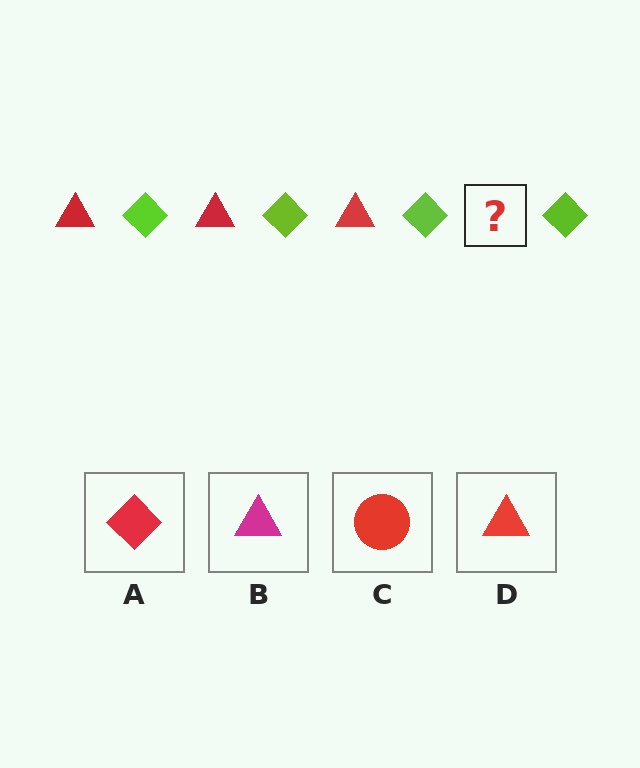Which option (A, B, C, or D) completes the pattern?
D.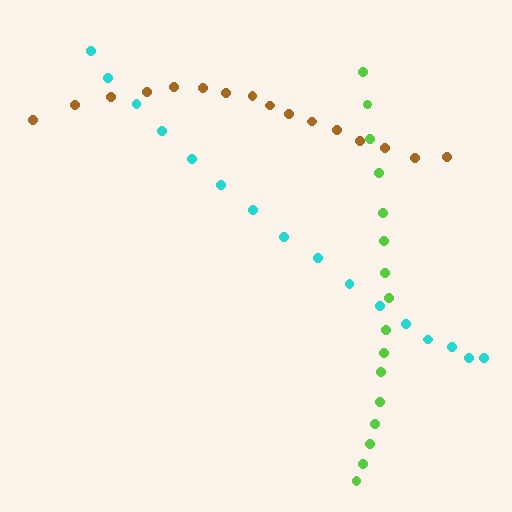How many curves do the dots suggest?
There are 3 distinct paths.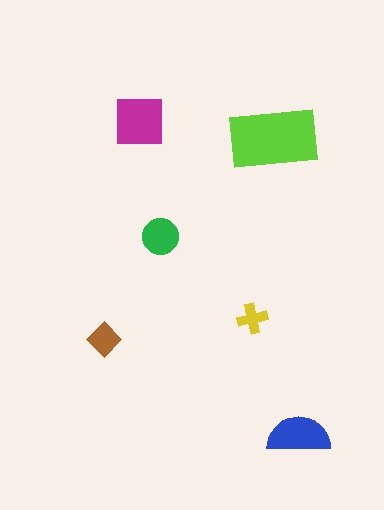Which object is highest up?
The magenta square is topmost.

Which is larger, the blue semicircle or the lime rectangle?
The lime rectangle.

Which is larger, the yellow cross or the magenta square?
The magenta square.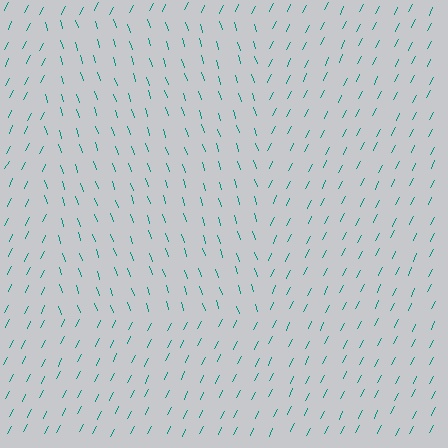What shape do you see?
I see a rectangle.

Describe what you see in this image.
The image is filled with small teal line segments. A rectangle region in the image has lines oriented differently from the surrounding lines, creating a visible texture boundary.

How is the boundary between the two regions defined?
The boundary is defined purely by a change in line orientation (approximately 45 degrees difference). All lines are the same color and thickness.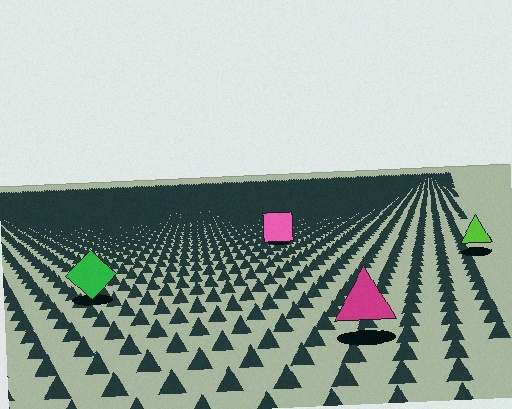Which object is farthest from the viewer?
The pink square is farthest from the viewer. It appears smaller and the ground texture around it is denser.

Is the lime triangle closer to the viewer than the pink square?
Yes. The lime triangle is closer — you can tell from the texture gradient: the ground texture is coarser near it.